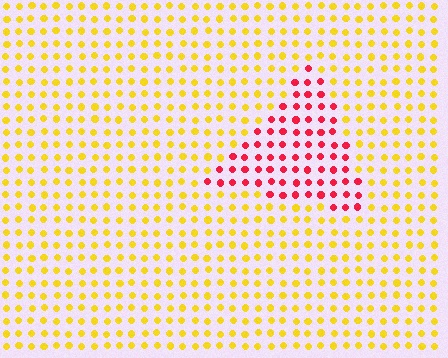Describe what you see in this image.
The image is filled with small yellow elements in a uniform arrangement. A triangle-shaped region is visible where the elements are tinted to a slightly different hue, forming a subtle color boundary.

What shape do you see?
I see a triangle.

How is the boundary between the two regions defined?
The boundary is defined purely by a slight shift in hue (about 63 degrees). Spacing, size, and orientation are identical on both sides.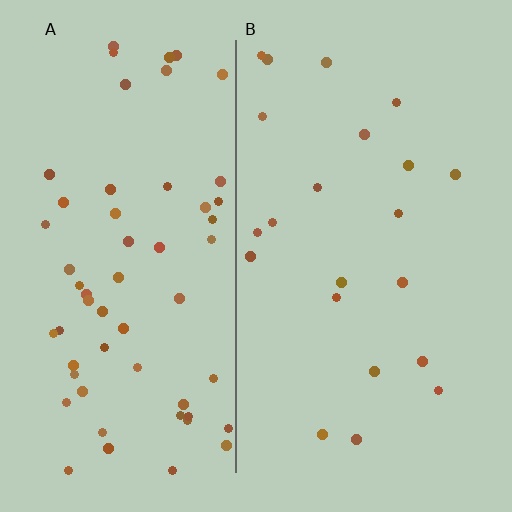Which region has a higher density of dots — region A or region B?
A (the left).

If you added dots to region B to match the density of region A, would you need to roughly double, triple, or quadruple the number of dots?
Approximately triple.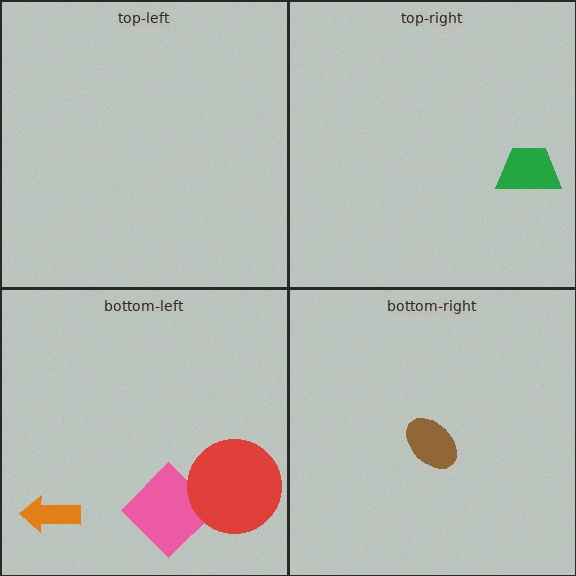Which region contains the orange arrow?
The bottom-left region.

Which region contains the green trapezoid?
The top-right region.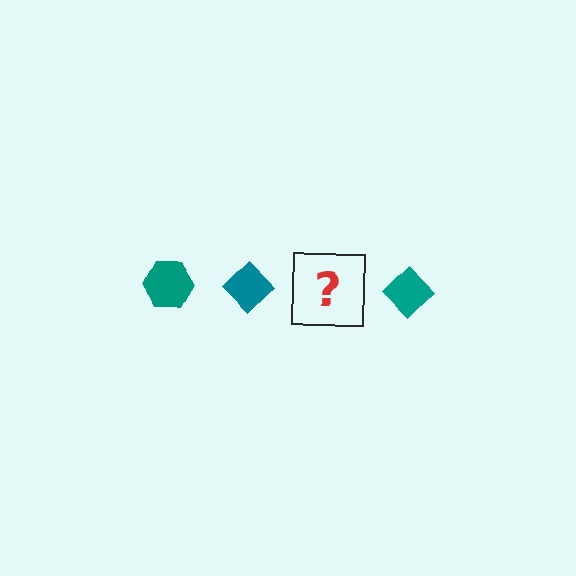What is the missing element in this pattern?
The missing element is a teal hexagon.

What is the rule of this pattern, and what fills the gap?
The rule is that the pattern cycles through hexagon, diamond shapes in teal. The gap should be filled with a teal hexagon.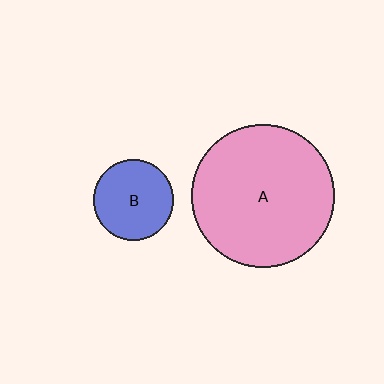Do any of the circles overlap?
No, none of the circles overlap.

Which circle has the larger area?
Circle A (pink).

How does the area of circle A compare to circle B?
Approximately 3.2 times.